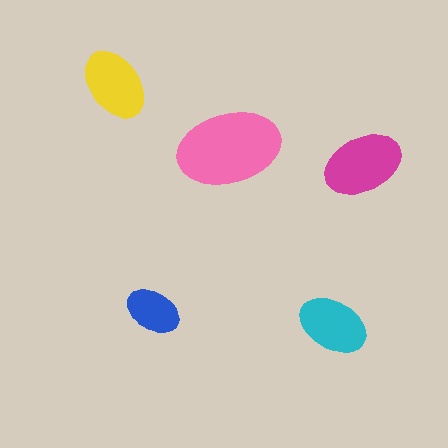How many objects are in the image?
There are 5 objects in the image.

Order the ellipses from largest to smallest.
the pink one, the magenta one, the yellow one, the cyan one, the blue one.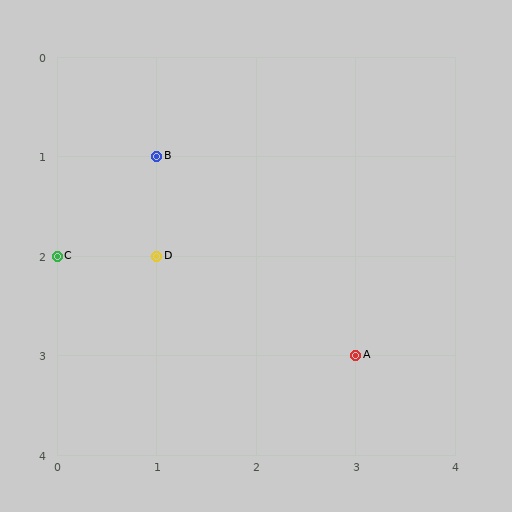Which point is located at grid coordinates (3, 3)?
Point A is at (3, 3).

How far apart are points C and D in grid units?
Points C and D are 1 column apart.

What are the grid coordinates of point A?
Point A is at grid coordinates (3, 3).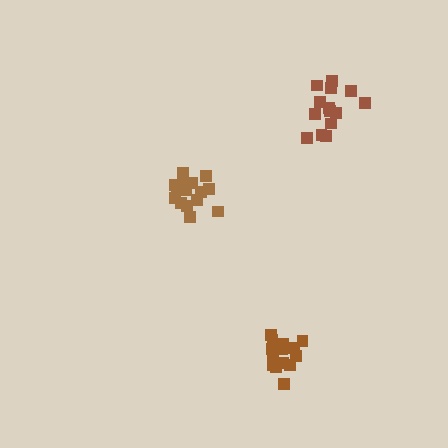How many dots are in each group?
Group 1: 15 dots, Group 2: 14 dots, Group 3: 14 dots (43 total).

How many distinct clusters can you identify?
There are 3 distinct clusters.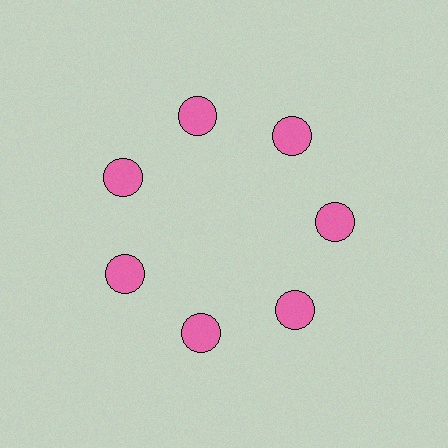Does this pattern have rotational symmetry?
Yes, this pattern has 7-fold rotational symmetry. It looks the same after rotating 51 degrees around the center.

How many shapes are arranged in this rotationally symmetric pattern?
There are 7 shapes, arranged in 7 groups of 1.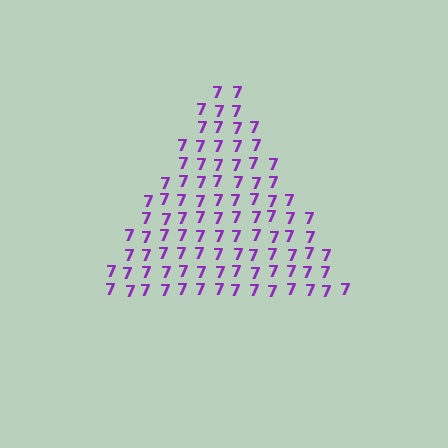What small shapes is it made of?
It is made of small digit 7's.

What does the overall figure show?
The overall figure shows a triangle.